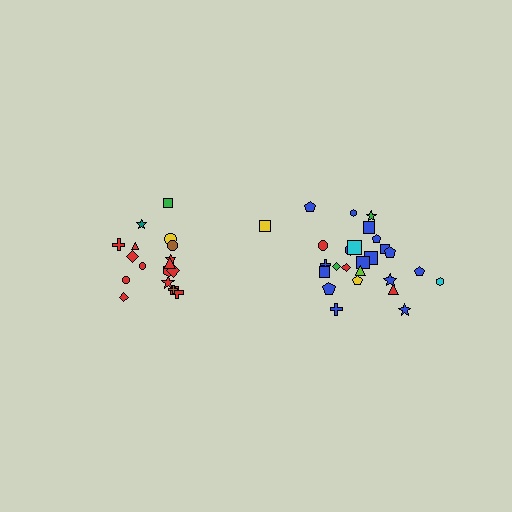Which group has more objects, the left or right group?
The right group.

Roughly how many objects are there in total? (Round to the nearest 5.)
Roughly 45 objects in total.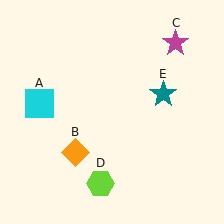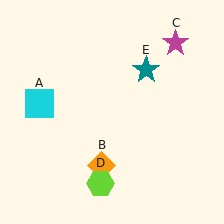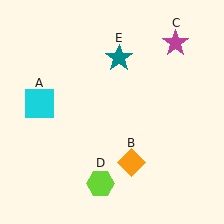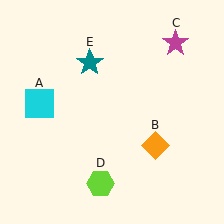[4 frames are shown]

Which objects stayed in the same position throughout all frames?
Cyan square (object A) and magenta star (object C) and lime hexagon (object D) remained stationary.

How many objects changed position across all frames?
2 objects changed position: orange diamond (object B), teal star (object E).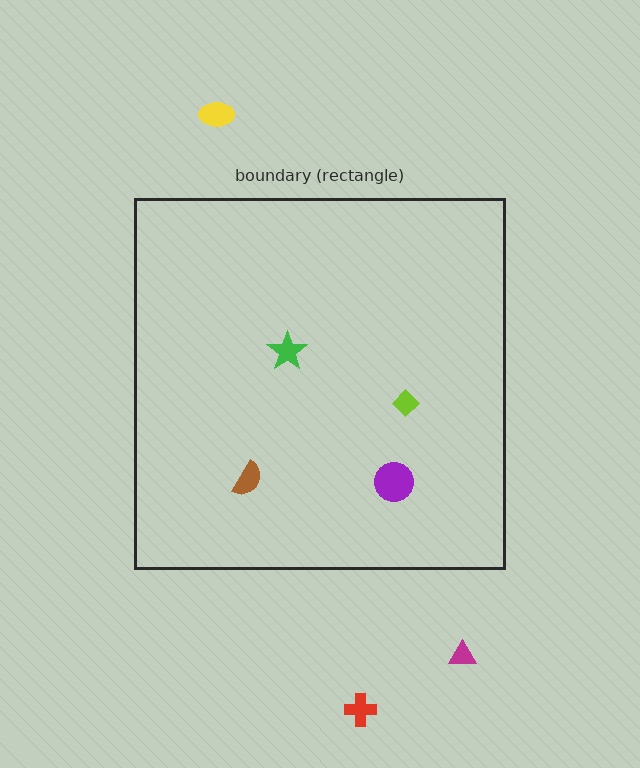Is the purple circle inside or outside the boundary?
Inside.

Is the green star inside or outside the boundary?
Inside.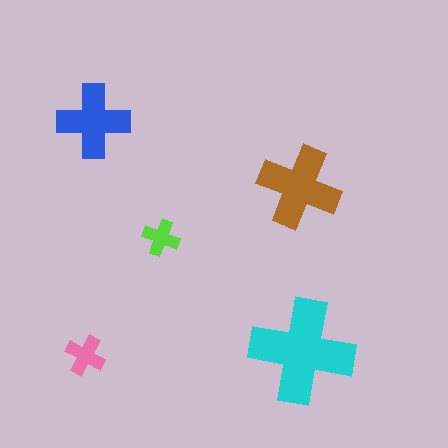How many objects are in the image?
There are 5 objects in the image.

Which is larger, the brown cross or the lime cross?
The brown one.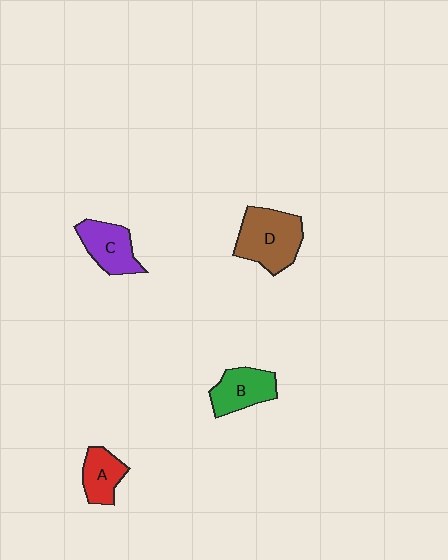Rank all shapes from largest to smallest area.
From largest to smallest: D (brown), B (green), C (purple), A (red).